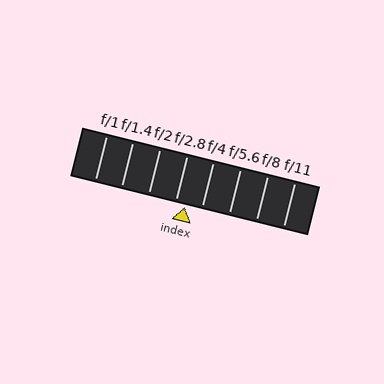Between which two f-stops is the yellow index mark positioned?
The index mark is between f/2.8 and f/4.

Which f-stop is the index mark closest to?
The index mark is closest to f/2.8.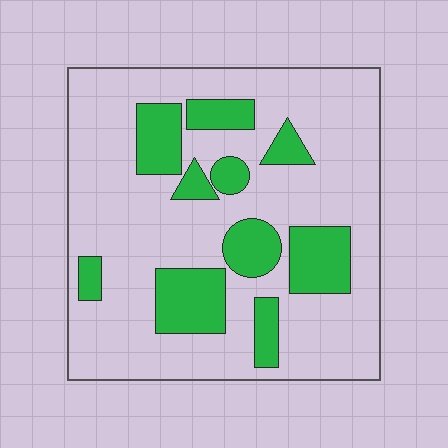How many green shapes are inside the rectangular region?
10.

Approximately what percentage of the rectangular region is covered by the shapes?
Approximately 25%.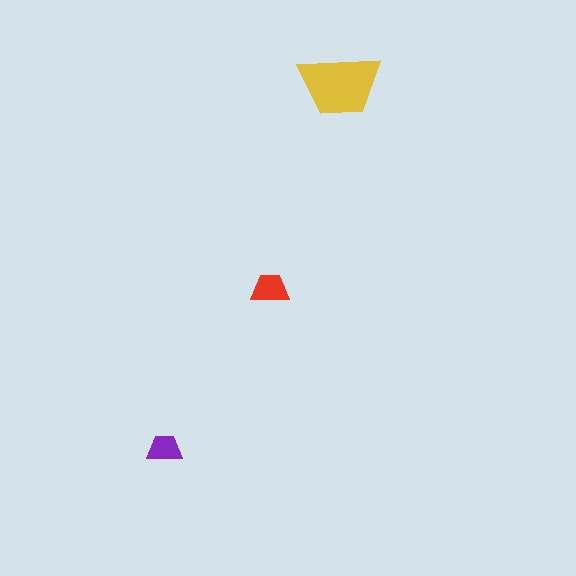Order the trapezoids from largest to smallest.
the yellow one, the red one, the purple one.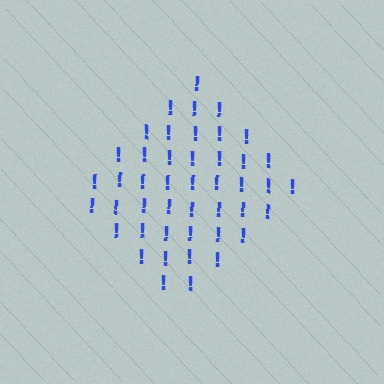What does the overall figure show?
The overall figure shows a diamond.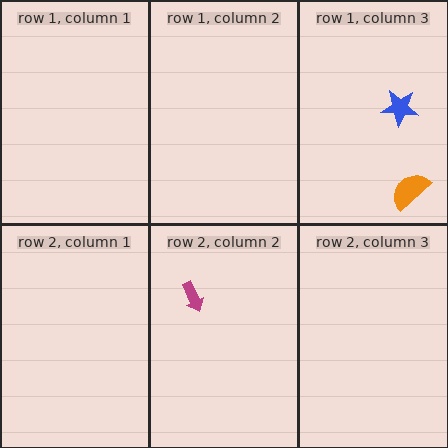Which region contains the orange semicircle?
The row 1, column 3 region.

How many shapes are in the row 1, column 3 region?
2.